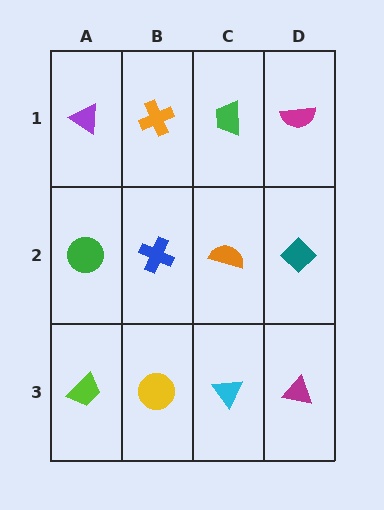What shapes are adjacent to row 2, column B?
An orange cross (row 1, column B), a yellow circle (row 3, column B), a green circle (row 2, column A), an orange semicircle (row 2, column C).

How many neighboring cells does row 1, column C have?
3.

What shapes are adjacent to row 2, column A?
A purple triangle (row 1, column A), a lime trapezoid (row 3, column A), a blue cross (row 2, column B).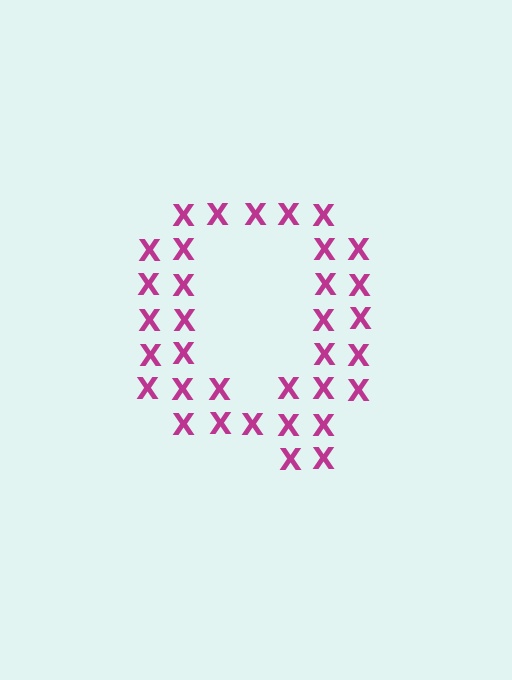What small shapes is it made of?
It is made of small letter X's.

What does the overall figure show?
The overall figure shows the letter Q.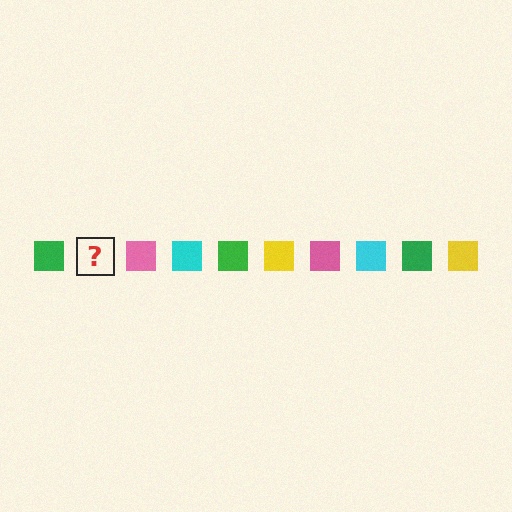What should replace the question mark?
The question mark should be replaced with a yellow square.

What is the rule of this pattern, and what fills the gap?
The rule is that the pattern cycles through green, yellow, pink, cyan squares. The gap should be filled with a yellow square.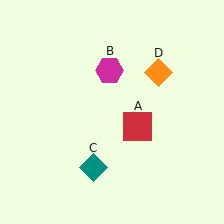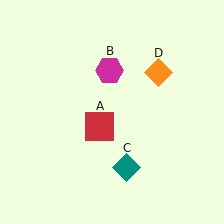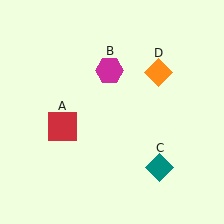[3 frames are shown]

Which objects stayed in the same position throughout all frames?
Magenta hexagon (object B) and orange diamond (object D) remained stationary.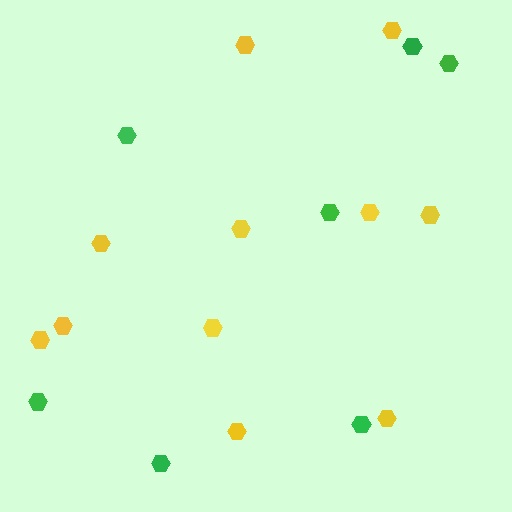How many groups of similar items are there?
There are 2 groups: one group of yellow hexagons (11) and one group of green hexagons (7).